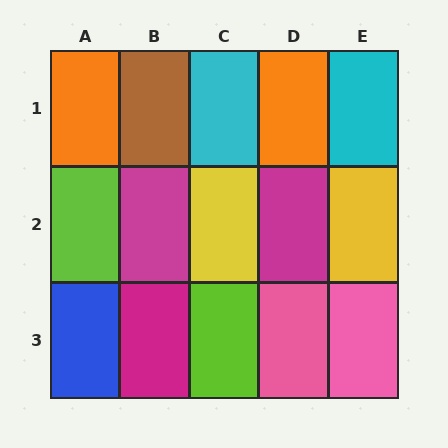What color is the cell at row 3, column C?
Lime.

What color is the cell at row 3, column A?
Blue.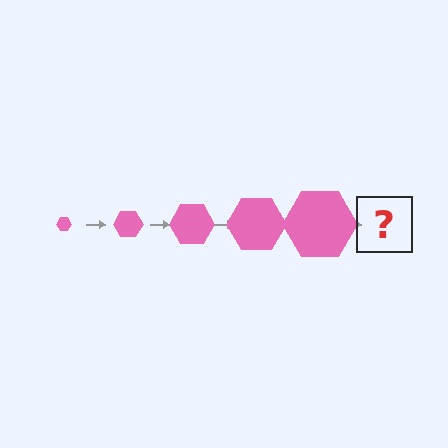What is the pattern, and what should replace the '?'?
The pattern is that the hexagon gets progressively larger each step. The '?' should be a pink hexagon, larger than the previous one.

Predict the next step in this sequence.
The next step is a pink hexagon, larger than the previous one.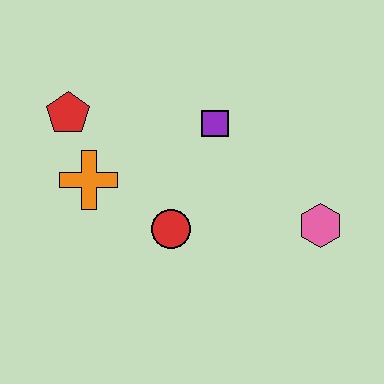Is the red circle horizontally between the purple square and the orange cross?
Yes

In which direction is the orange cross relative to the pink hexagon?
The orange cross is to the left of the pink hexagon.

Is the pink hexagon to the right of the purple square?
Yes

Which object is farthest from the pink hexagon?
The red pentagon is farthest from the pink hexagon.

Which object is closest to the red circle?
The orange cross is closest to the red circle.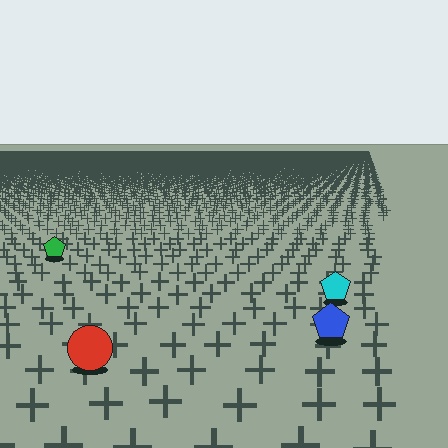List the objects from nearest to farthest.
From nearest to farthest: the red circle, the blue pentagon, the cyan pentagon, the green pentagon.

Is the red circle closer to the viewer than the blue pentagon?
Yes. The red circle is closer — you can tell from the texture gradient: the ground texture is coarser near it.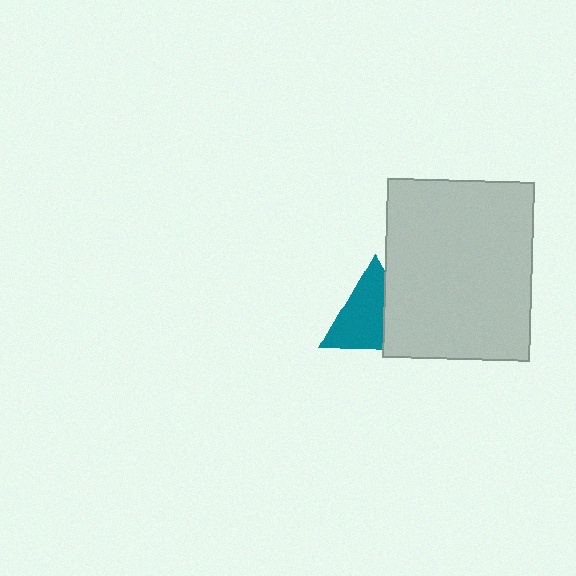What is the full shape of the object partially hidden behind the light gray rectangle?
The partially hidden object is a teal triangle.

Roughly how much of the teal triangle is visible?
About half of it is visible (roughly 64%).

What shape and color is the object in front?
The object in front is a light gray rectangle.